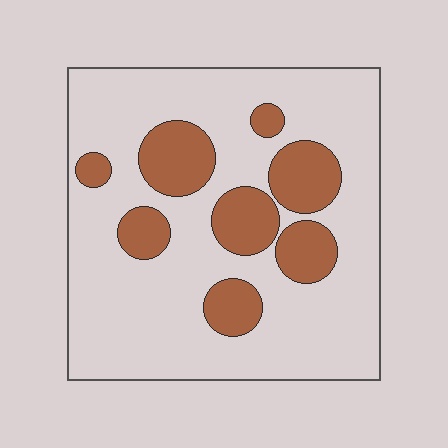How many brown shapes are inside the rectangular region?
8.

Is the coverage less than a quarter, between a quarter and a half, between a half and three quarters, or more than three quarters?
Less than a quarter.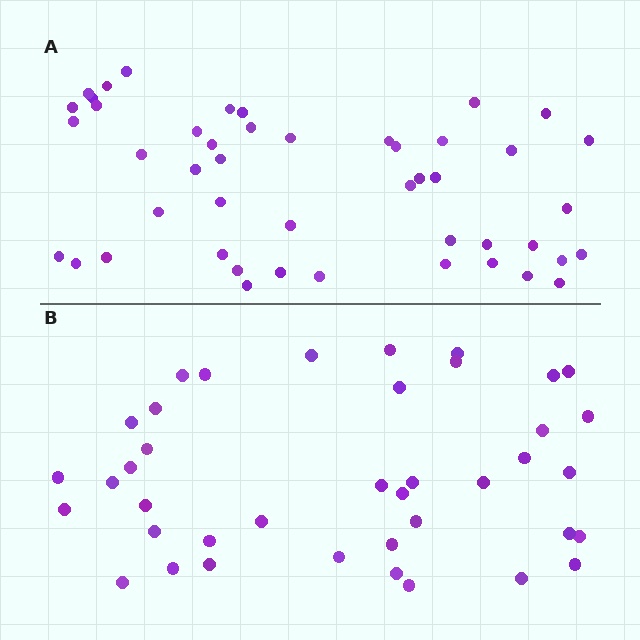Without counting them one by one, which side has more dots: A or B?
Region A (the top region) has more dots.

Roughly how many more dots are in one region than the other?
Region A has roughly 8 or so more dots than region B.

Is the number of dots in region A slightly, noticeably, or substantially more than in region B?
Region A has only slightly more — the two regions are fairly close. The ratio is roughly 1.2 to 1.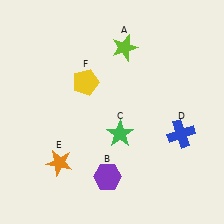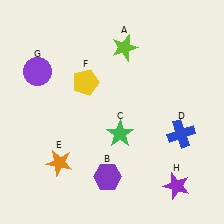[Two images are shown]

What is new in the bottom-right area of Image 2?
A purple star (H) was added in the bottom-right area of Image 2.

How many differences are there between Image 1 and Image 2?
There are 2 differences between the two images.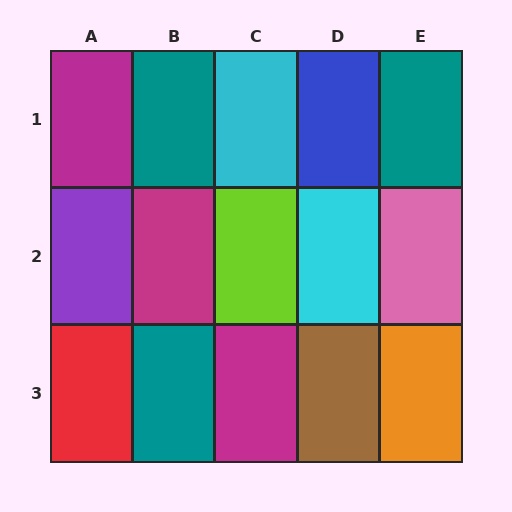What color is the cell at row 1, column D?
Blue.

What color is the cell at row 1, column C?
Cyan.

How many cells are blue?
1 cell is blue.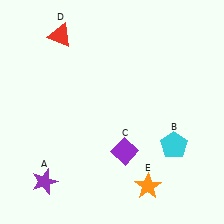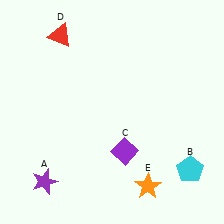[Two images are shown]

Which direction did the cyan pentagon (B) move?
The cyan pentagon (B) moved down.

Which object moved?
The cyan pentagon (B) moved down.